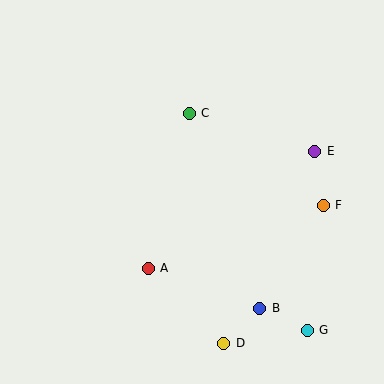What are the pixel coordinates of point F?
Point F is at (323, 205).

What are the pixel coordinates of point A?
Point A is at (148, 268).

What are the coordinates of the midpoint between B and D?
The midpoint between B and D is at (242, 326).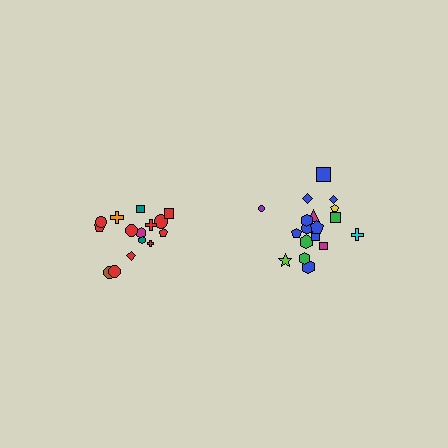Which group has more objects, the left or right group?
The right group.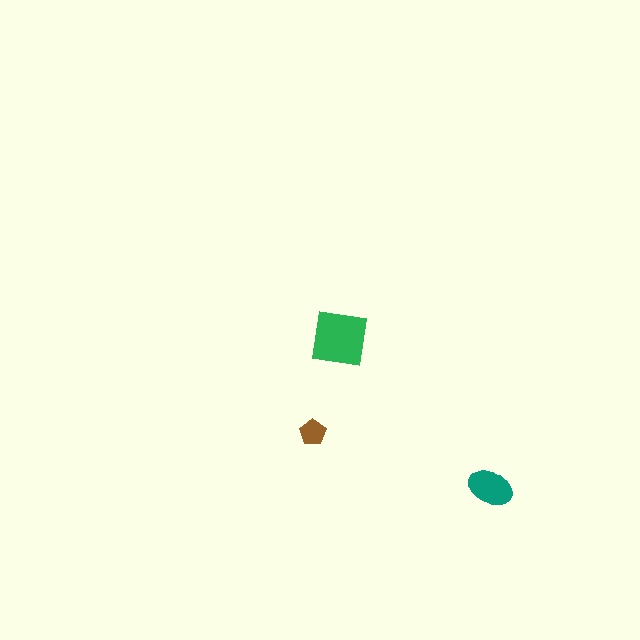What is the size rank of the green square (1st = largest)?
1st.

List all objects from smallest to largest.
The brown pentagon, the teal ellipse, the green square.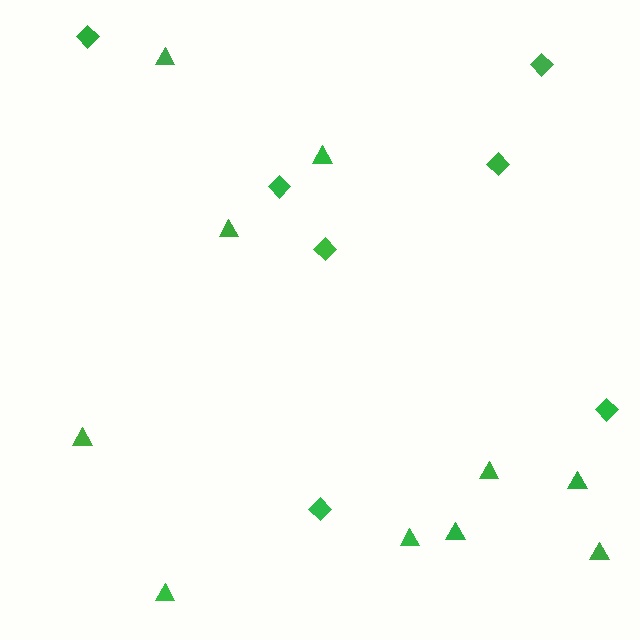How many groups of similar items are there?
There are 2 groups: one group of diamonds (7) and one group of triangles (10).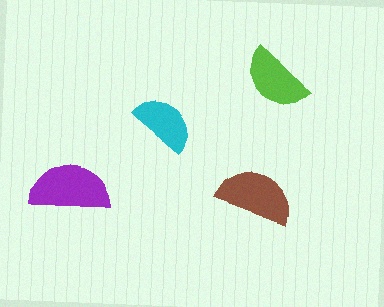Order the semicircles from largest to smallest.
the purple one, the brown one, the lime one, the cyan one.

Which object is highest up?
The lime semicircle is topmost.